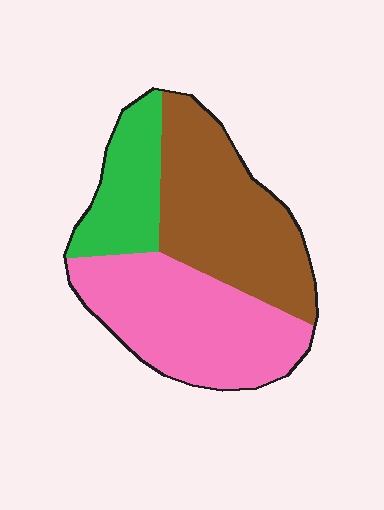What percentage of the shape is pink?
Pink covers about 40% of the shape.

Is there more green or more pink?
Pink.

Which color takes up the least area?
Green, at roughly 20%.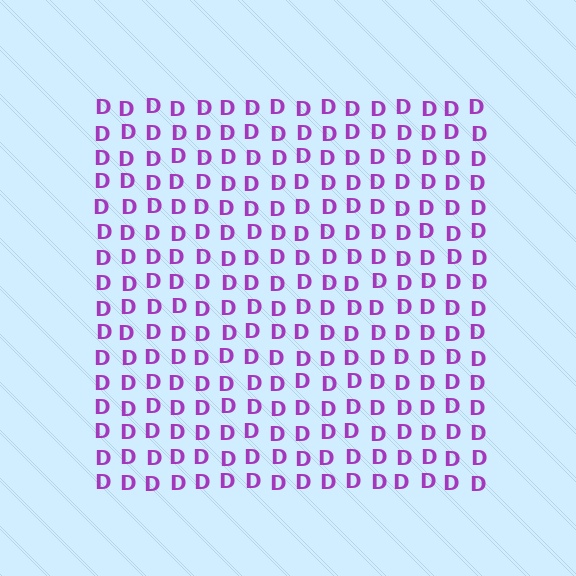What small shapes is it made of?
It is made of small letter D's.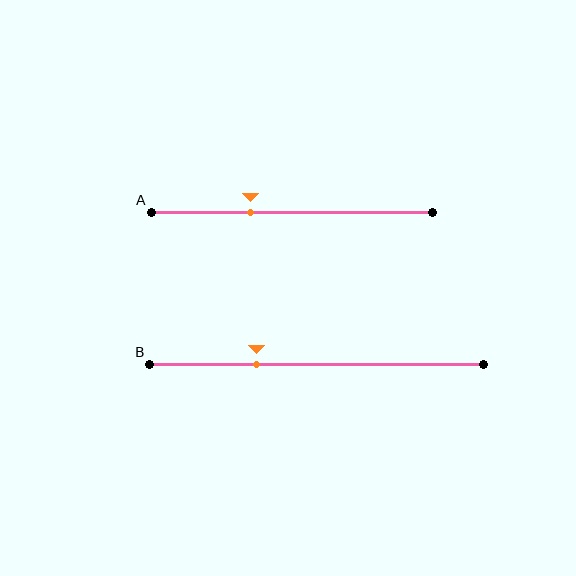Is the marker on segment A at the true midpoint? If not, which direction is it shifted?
No, the marker on segment A is shifted to the left by about 15% of the segment length.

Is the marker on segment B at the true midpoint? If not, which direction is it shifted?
No, the marker on segment B is shifted to the left by about 18% of the segment length.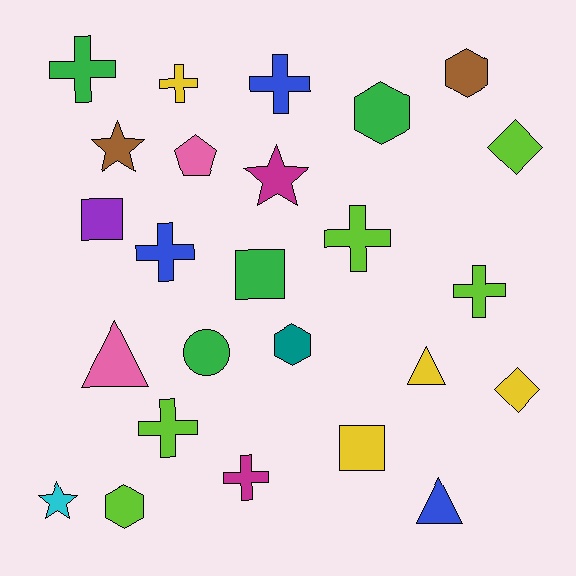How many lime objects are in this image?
There are 5 lime objects.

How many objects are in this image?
There are 25 objects.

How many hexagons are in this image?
There are 4 hexagons.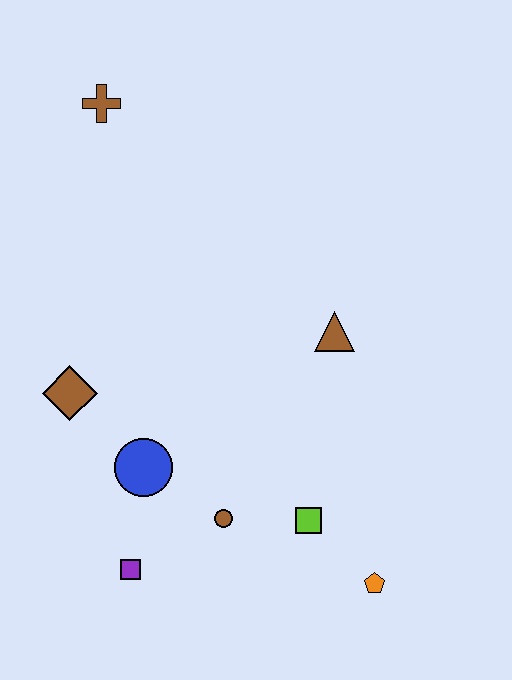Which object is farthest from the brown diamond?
The orange pentagon is farthest from the brown diamond.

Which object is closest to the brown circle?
The lime square is closest to the brown circle.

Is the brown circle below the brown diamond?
Yes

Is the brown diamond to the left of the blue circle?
Yes